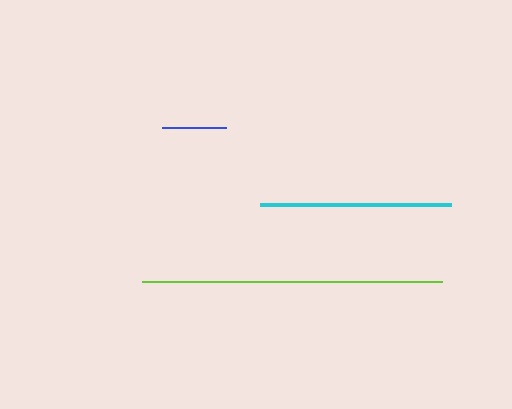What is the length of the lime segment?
The lime segment is approximately 300 pixels long.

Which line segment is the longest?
The lime line is the longest at approximately 300 pixels.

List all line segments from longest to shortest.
From longest to shortest: lime, cyan, blue.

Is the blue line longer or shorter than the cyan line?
The cyan line is longer than the blue line.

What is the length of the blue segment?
The blue segment is approximately 63 pixels long.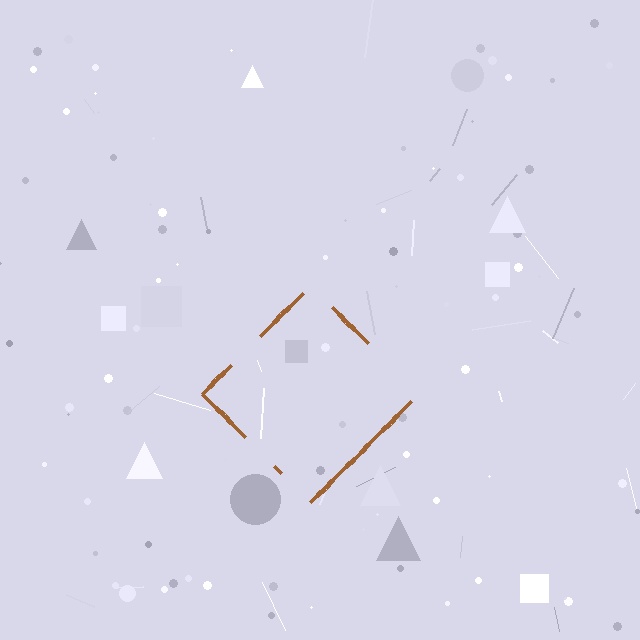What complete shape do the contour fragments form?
The contour fragments form a diamond.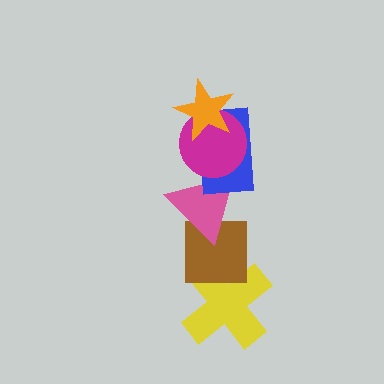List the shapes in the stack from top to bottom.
From top to bottom: the orange star, the magenta circle, the blue rectangle, the pink triangle, the brown square, the yellow cross.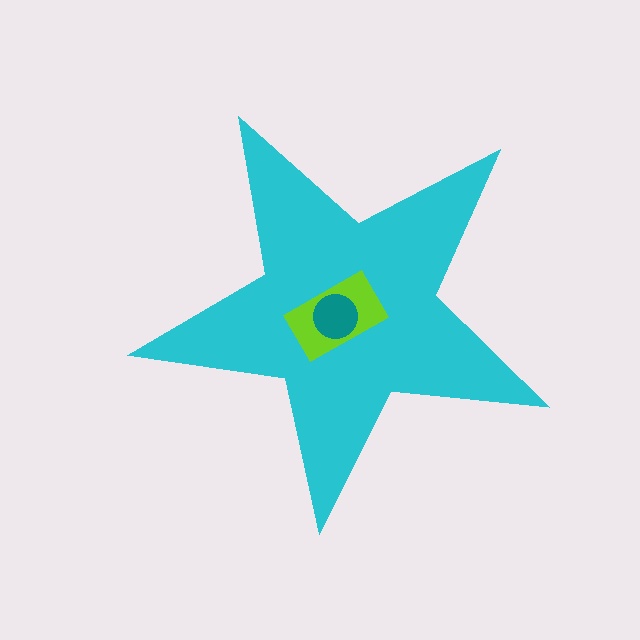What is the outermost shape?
The cyan star.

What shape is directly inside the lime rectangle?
The teal circle.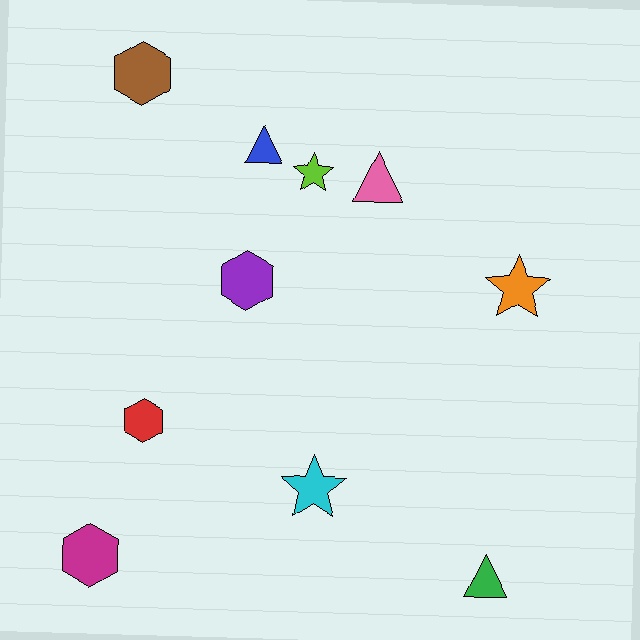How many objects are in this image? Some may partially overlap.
There are 10 objects.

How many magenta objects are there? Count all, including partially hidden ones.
There is 1 magenta object.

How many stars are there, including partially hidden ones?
There are 3 stars.